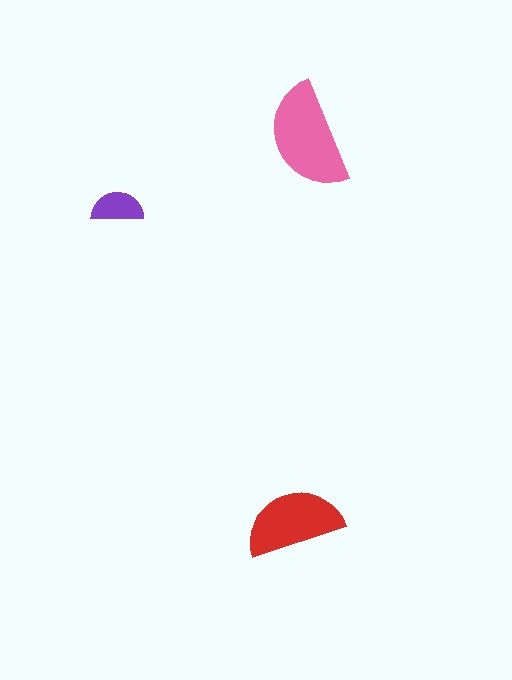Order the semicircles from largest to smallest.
the pink one, the red one, the purple one.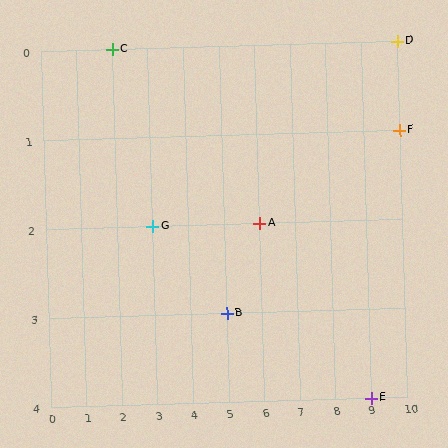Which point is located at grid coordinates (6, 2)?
Point A is at (6, 2).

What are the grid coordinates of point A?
Point A is at grid coordinates (6, 2).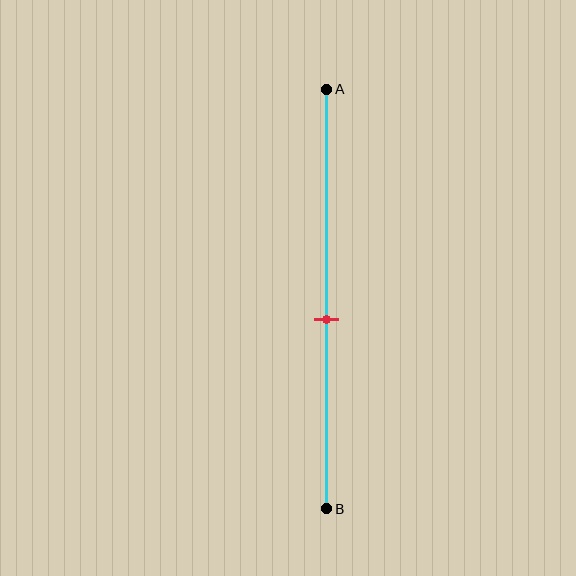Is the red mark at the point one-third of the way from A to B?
No, the mark is at about 55% from A, not at the 33% one-third point.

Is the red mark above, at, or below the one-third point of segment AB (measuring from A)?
The red mark is below the one-third point of segment AB.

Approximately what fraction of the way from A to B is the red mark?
The red mark is approximately 55% of the way from A to B.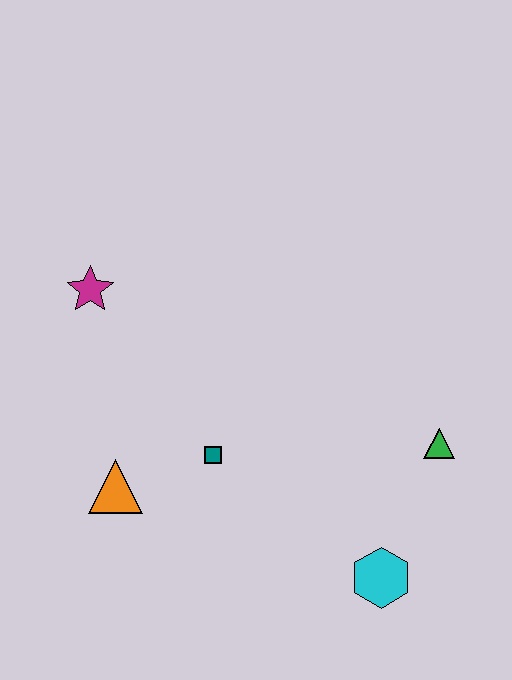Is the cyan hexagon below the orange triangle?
Yes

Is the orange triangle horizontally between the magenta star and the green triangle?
Yes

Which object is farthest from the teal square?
The green triangle is farthest from the teal square.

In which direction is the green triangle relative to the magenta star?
The green triangle is to the right of the magenta star.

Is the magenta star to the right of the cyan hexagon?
No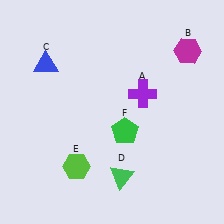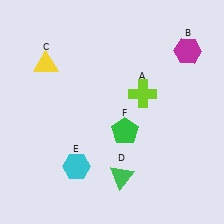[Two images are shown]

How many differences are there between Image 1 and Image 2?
There are 3 differences between the two images.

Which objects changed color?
A changed from purple to lime. C changed from blue to yellow. E changed from lime to cyan.